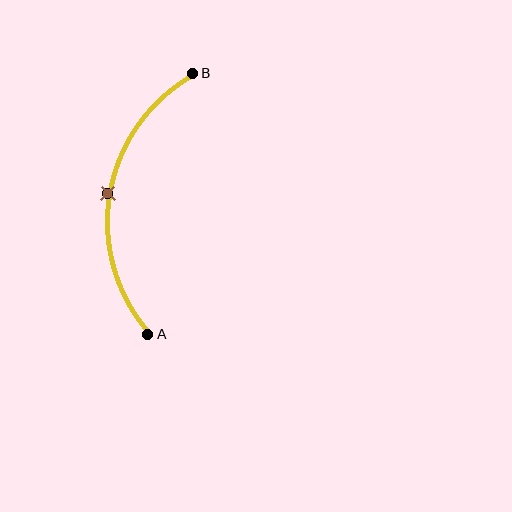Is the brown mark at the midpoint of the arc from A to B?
Yes. The brown mark lies on the arc at equal arc-length from both A and B — it is the arc midpoint.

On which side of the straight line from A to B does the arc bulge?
The arc bulges to the left of the straight line connecting A and B.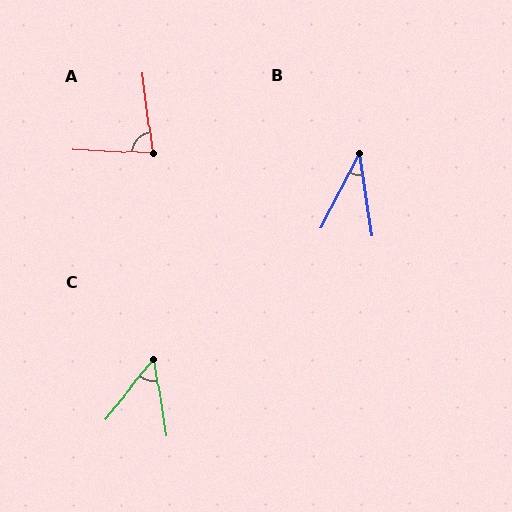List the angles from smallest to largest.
B (36°), C (48°), A (80°).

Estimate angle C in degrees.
Approximately 48 degrees.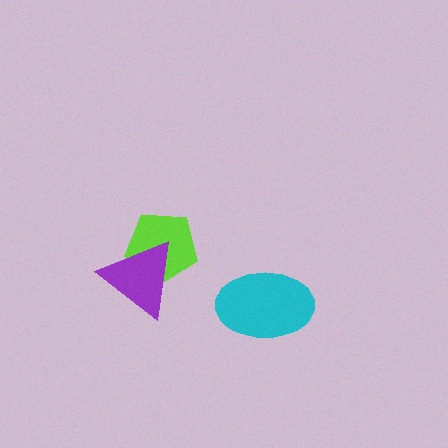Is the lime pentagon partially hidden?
Yes, it is partially covered by another shape.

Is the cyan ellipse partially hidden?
No, no other shape covers it.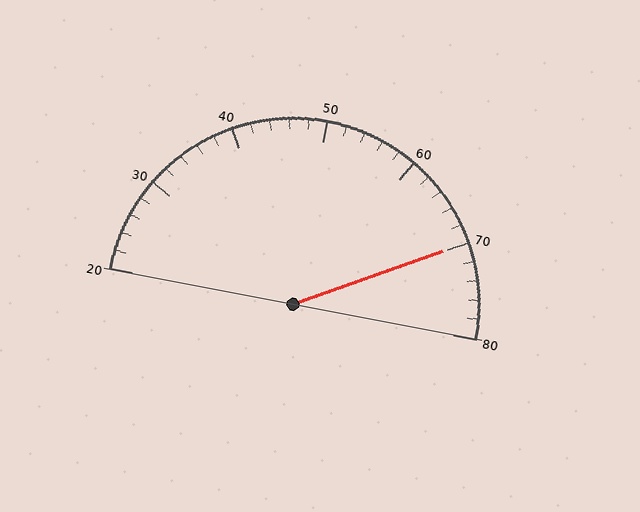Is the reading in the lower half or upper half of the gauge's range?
The reading is in the upper half of the range (20 to 80).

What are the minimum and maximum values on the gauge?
The gauge ranges from 20 to 80.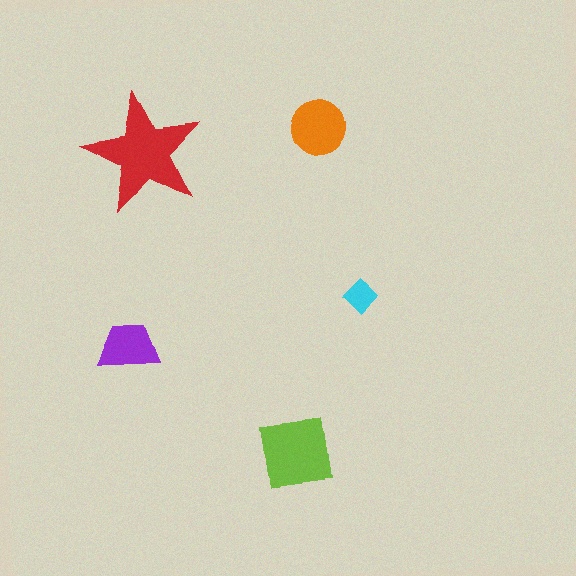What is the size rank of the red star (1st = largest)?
1st.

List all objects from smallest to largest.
The cyan diamond, the purple trapezoid, the orange circle, the lime square, the red star.